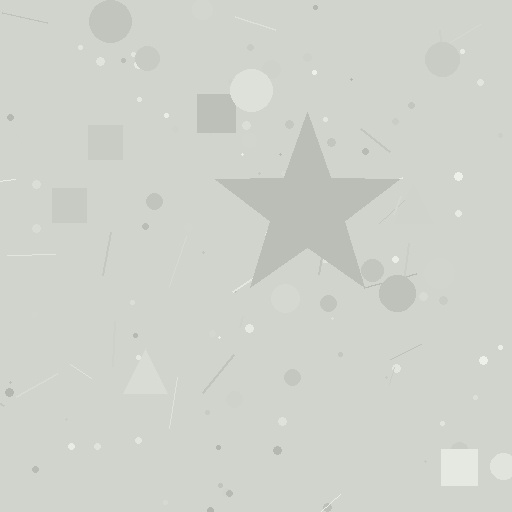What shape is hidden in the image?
A star is hidden in the image.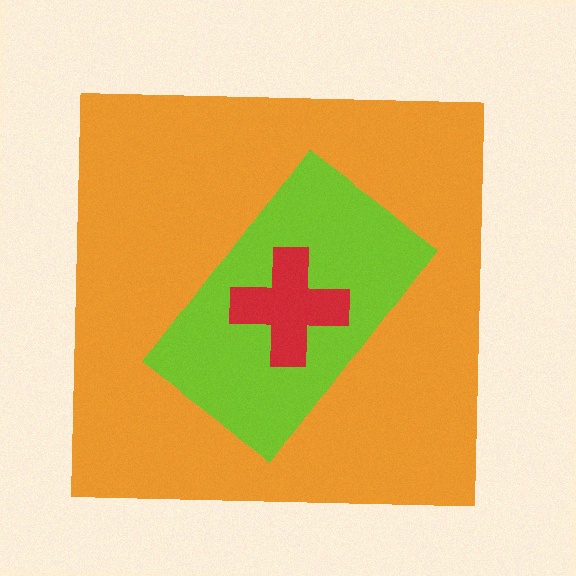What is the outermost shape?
The orange square.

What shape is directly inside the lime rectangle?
The red cross.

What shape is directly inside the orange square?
The lime rectangle.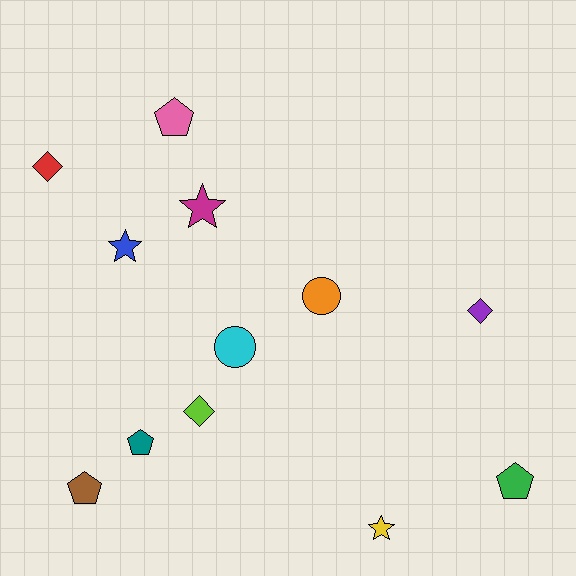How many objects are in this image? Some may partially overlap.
There are 12 objects.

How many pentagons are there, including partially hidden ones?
There are 4 pentagons.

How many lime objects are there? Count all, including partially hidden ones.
There is 1 lime object.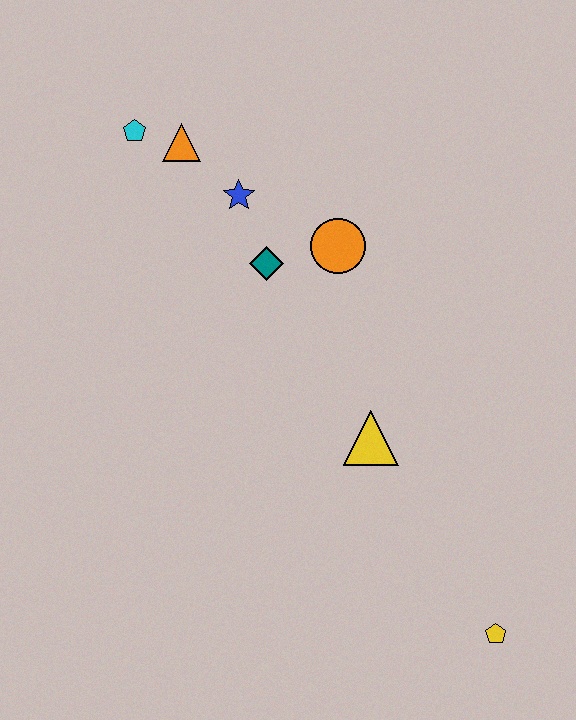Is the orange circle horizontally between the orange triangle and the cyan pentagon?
No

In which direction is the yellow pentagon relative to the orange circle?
The yellow pentagon is below the orange circle.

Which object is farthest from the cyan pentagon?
The yellow pentagon is farthest from the cyan pentagon.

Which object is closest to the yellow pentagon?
The yellow triangle is closest to the yellow pentagon.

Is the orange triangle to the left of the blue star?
Yes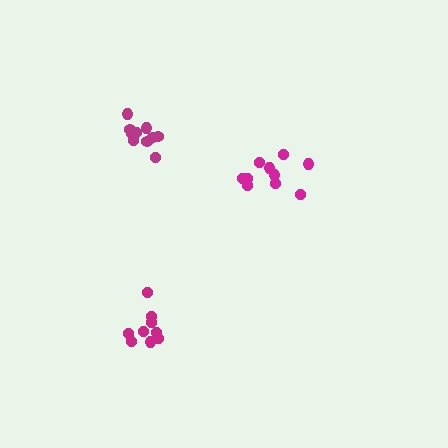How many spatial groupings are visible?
There are 3 spatial groupings.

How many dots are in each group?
Group 1: 9 dots, Group 2: 10 dots, Group 3: 10 dots (29 total).